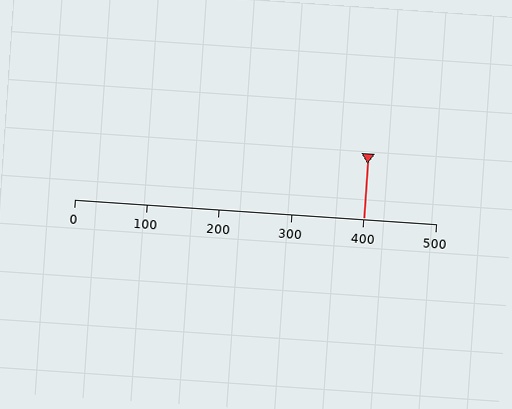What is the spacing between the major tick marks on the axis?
The major ticks are spaced 100 apart.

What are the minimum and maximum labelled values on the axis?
The axis runs from 0 to 500.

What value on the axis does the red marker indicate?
The marker indicates approximately 400.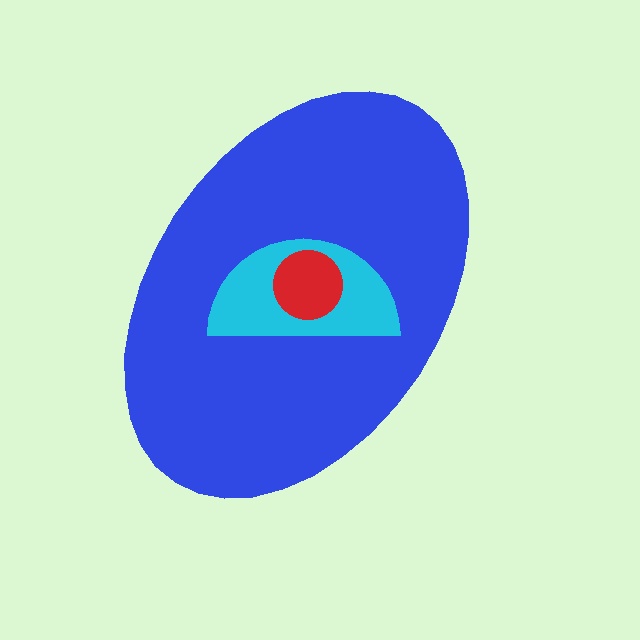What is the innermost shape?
The red circle.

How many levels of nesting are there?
3.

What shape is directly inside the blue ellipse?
The cyan semicircle.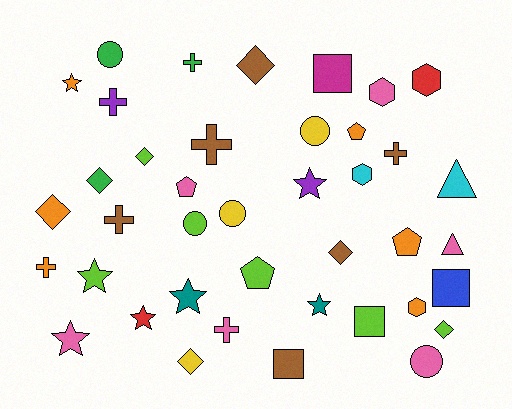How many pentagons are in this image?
There are 4 pentagons.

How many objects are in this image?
There are 40 objects.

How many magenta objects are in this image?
There is 1 magenta object.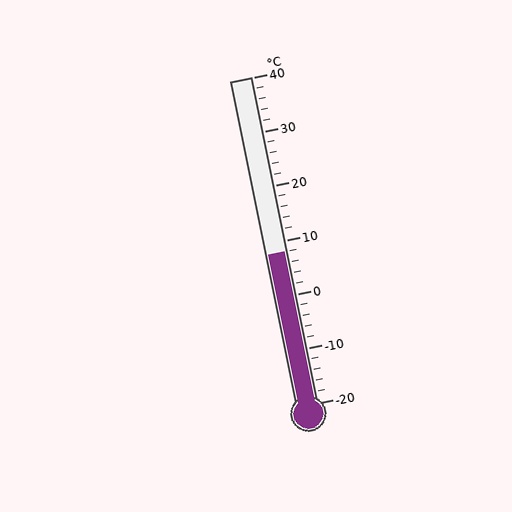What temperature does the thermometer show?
The thermometer shows approximately 8°C.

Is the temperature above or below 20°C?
The temperature is below 20°C.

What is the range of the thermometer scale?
The thermometer scale ranges from -20°C to 40°C.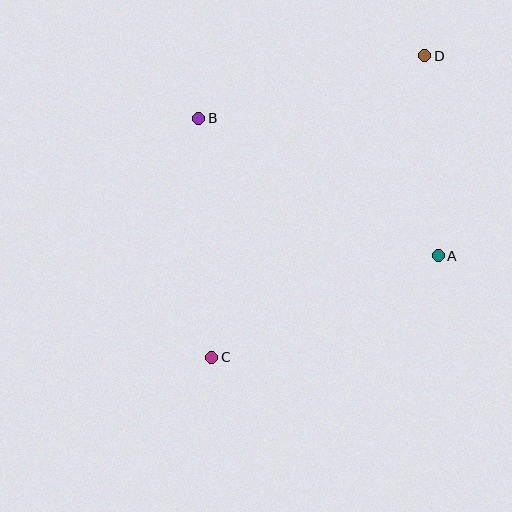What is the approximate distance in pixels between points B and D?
The distance between B and D is approximately 234 pixels.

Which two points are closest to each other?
Points A and D are closest to each other.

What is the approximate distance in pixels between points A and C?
The distance between A and C is approximately 248 pixels.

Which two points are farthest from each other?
Points C and D are farthest from each other.